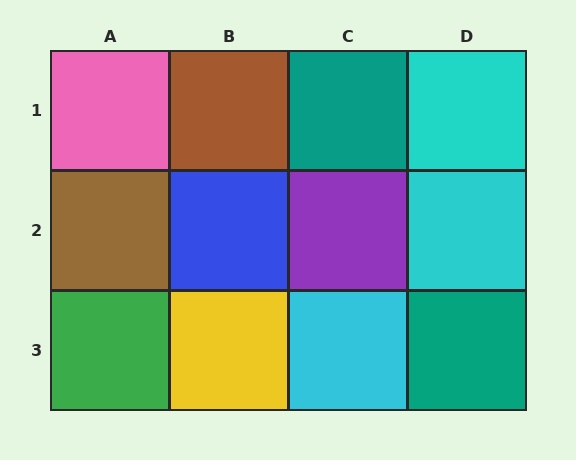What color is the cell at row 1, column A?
Pink.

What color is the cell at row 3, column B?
Yellow.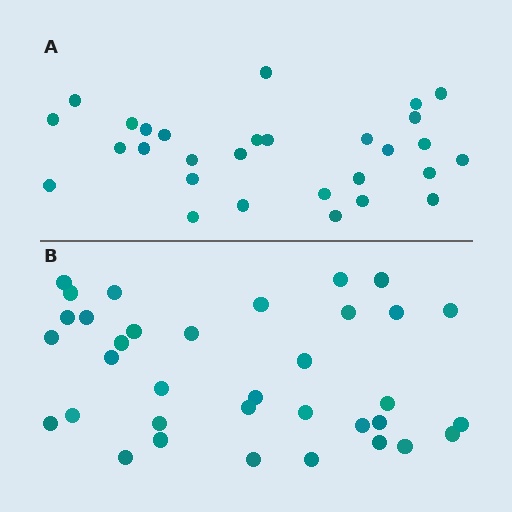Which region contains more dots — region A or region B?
Region B (the bottom region) has more dots.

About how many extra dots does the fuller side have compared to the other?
Region B has about 6 more dots than region A.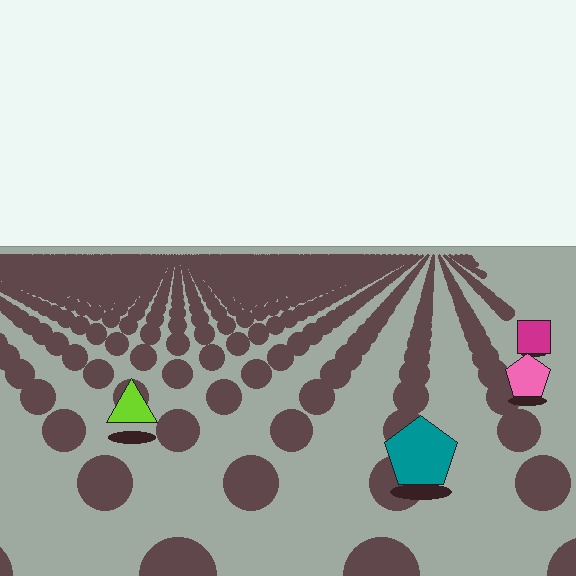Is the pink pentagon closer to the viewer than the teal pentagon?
No. The teal pentagon is closer — you can tell from the texture gradient: the ground texture is coarser near it.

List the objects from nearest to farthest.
From nearest to farthest: the teal pentagon, the lime triangle, the pink pentagon, the magenta square.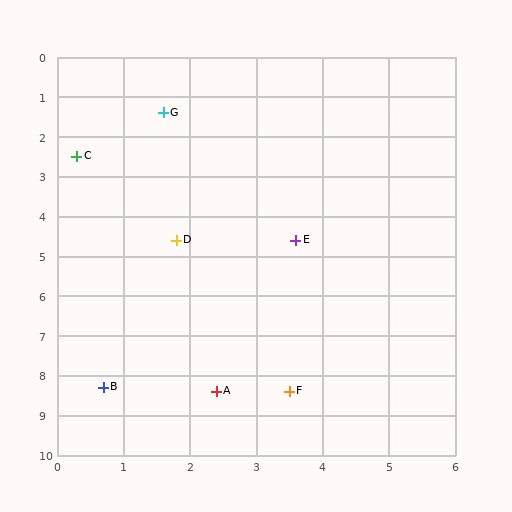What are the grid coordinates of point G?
Point G is at approximately (1.6, 1.4).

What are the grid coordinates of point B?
Point B is at approximately (0.7, 8.3).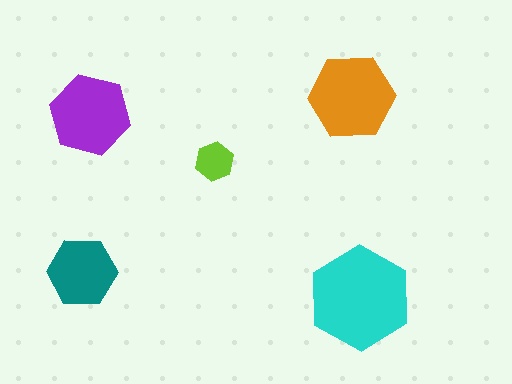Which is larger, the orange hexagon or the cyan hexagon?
The cyan one.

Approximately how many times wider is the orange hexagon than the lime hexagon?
About 2 times wider.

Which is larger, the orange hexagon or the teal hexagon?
The orange one.